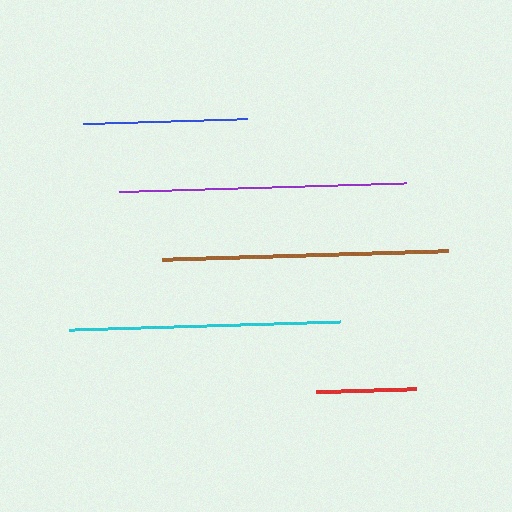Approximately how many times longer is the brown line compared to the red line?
The brown line is approximately 2.9 times the length of the red line.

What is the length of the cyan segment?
The cyan segment is approximately 271 pixels long.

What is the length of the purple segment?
The purple segment is approximately 287 pixels long.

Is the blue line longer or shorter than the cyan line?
The cyan line is longer than the blue line.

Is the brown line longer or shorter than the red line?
The brown line is longer than the red line.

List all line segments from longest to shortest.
From longest to shortest: purple, brown, cyan, blue, red.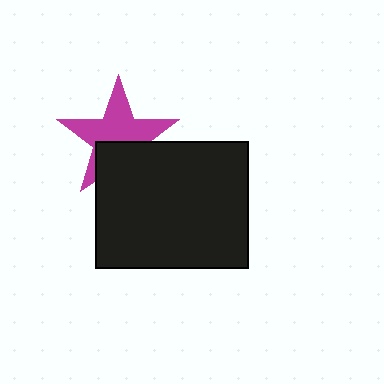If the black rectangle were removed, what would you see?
You would see the complete magenta star.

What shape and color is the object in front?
The object in front is a black rectangle.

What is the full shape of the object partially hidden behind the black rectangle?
The partially hidden object is a magenta star.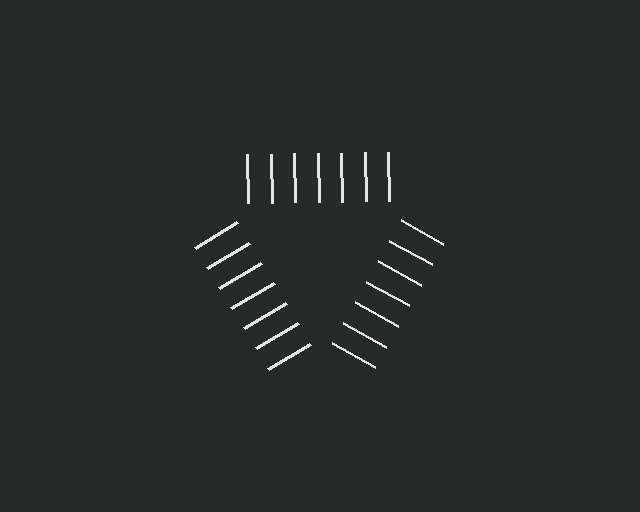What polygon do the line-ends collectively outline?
An illusory triangle — the line segments terminate on its edges but no continuous stroke is drawn.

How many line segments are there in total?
21 — 7 along each of the 3 edges.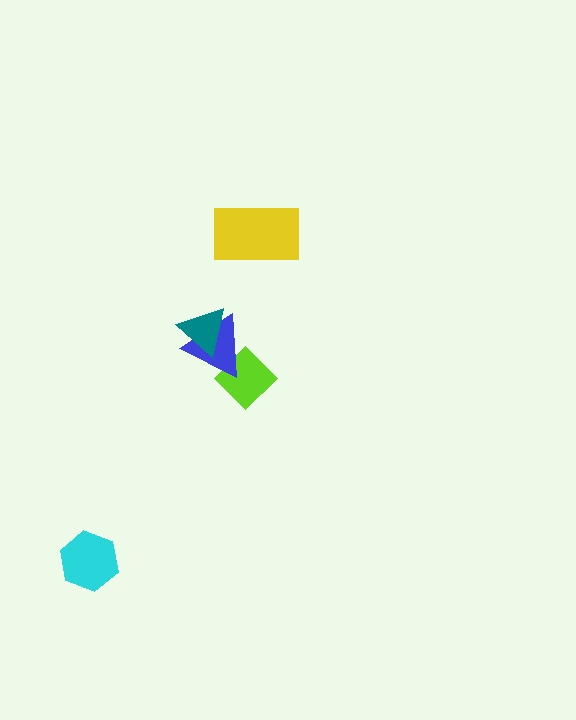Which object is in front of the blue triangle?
The teal triangle is in front of the blue triangle.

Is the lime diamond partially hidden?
Yes, it is partially covered by another shape.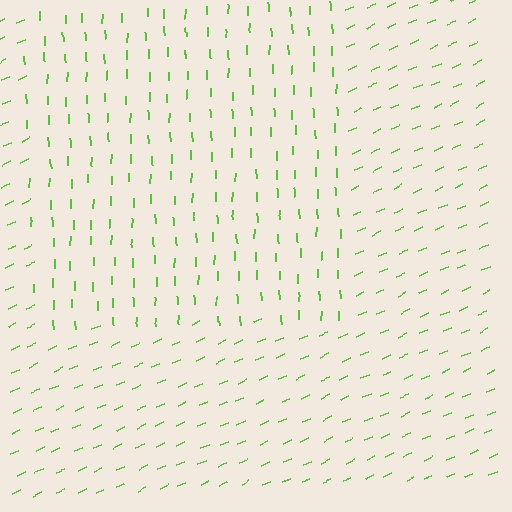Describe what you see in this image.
The image is filled with small lime line segments. A rectangle region in the image has lines oriented differently from the surrounding lines, creating a visible texture boundary.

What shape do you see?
I see a rectangle.